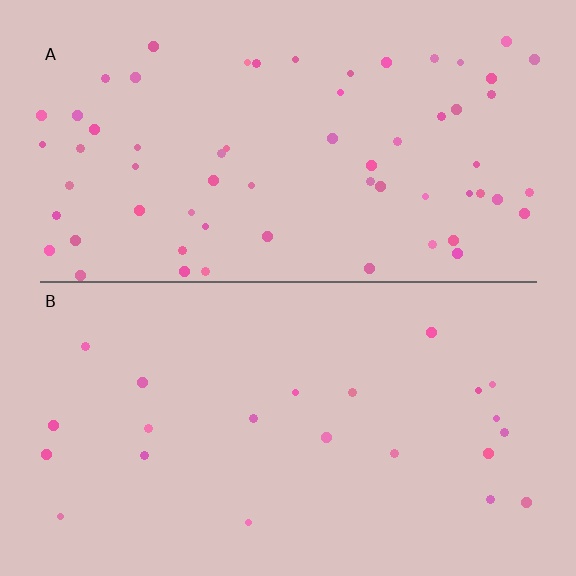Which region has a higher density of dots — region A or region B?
A (the top).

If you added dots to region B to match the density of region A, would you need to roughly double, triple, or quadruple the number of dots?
Approximately triple.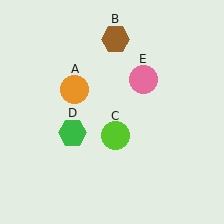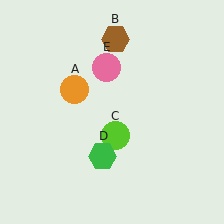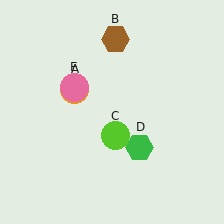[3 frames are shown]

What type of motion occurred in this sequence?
The green hexagon (object D), pink circle (object E) rotated counterclockwise around the center of the scene.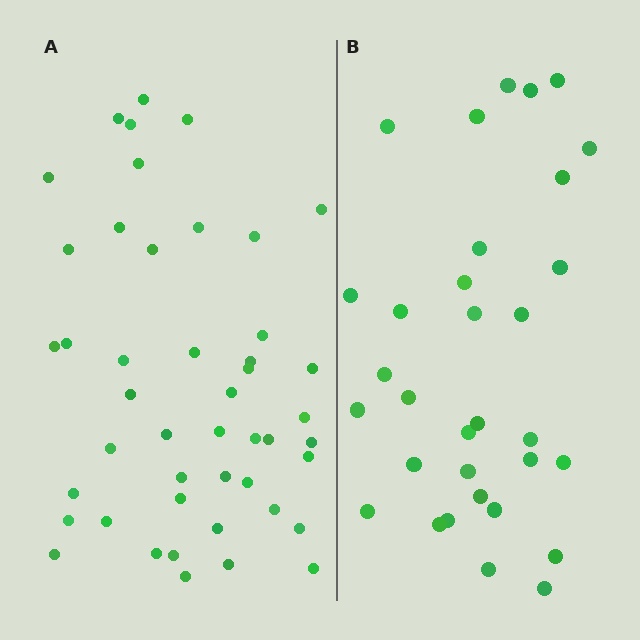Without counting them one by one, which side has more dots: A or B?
Region A (the left region) has more dots.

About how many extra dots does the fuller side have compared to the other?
Region A has approximately 15 more dots than region B.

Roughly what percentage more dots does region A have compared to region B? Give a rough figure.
About 45% more.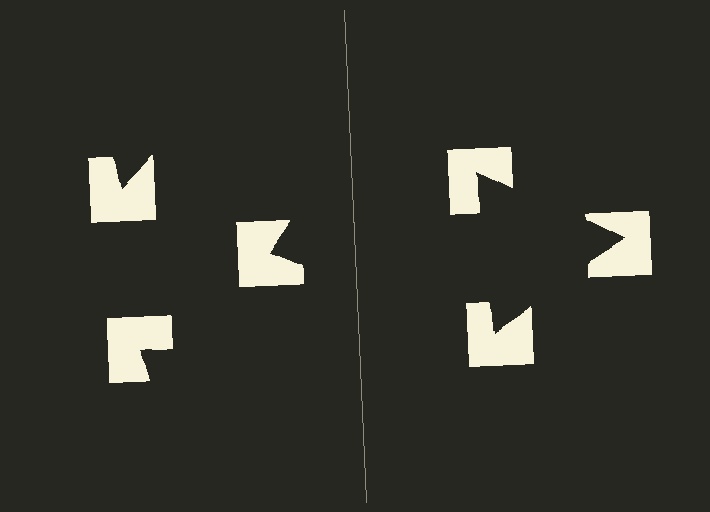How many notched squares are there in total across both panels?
6 — 3 on each side.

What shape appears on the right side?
An illusory triangle.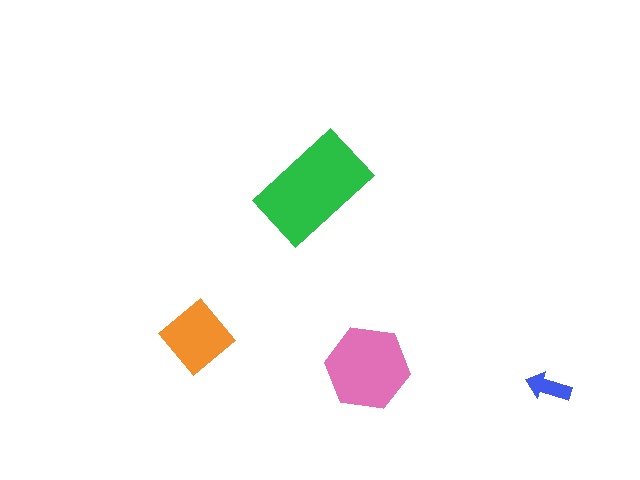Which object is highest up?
The green rectangle is topmost.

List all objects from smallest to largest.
The blue arrow, the orange diamond, the pink hexagon, the green rectangle.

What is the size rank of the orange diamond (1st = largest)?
3rd.